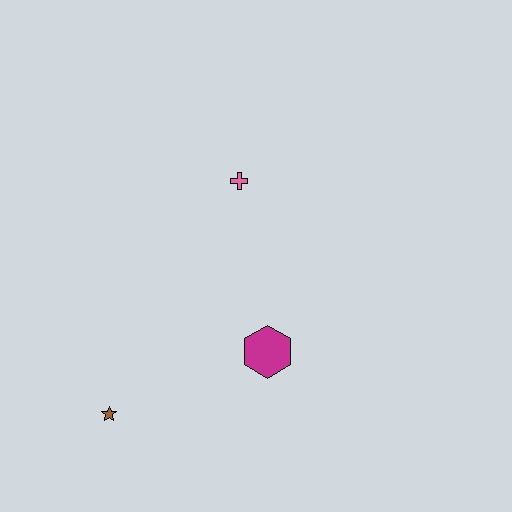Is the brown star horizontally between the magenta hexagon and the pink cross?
No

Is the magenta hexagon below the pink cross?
Yes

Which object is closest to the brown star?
The magenta hexagon is closest to the brown star.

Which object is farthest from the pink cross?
The brown star is farthest from the pink cross.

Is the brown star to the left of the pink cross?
Yes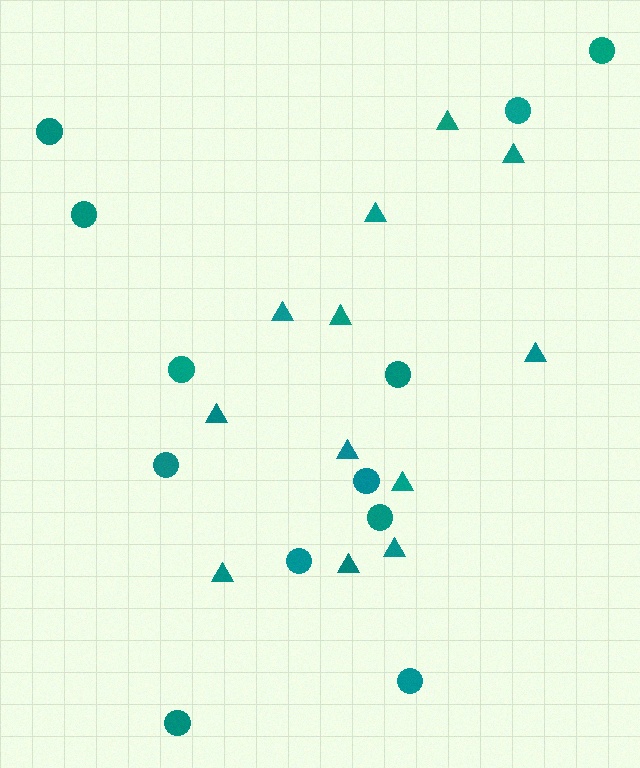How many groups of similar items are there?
There are 2 groups: one group of circles (12) and one group of triangles (12).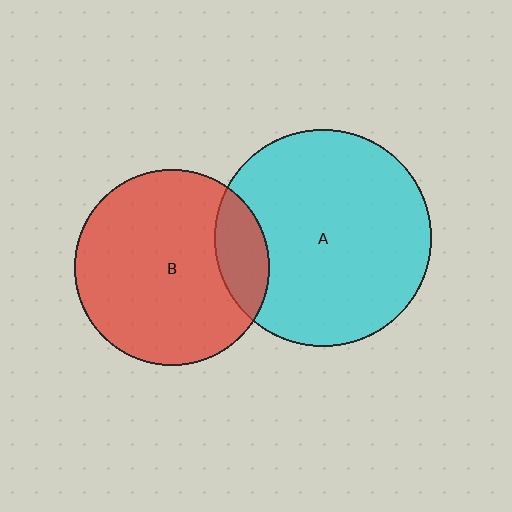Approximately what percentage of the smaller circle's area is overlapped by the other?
Approximately 15%.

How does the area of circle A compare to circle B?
Approximately 1.2 times.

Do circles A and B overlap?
Yes.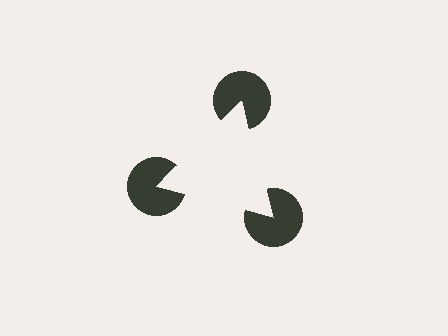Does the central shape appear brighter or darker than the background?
It typically appears slightly brighter than the background, even though no actual brightness change is drawn.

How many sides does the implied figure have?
3 sides.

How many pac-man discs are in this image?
There are 3 — one at each vertex of the illusory triangle.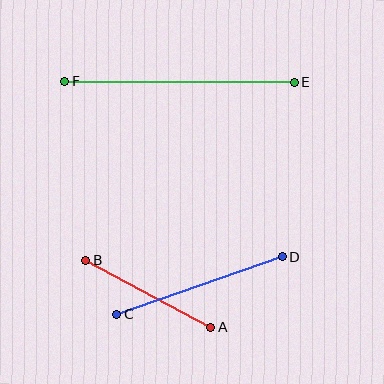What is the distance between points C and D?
The distance is approximately 175 pixels.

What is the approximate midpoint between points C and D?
The midpoint is at approximately (199, 286) pixels.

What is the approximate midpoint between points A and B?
The midpoint is at approximately (148, 293) pixels.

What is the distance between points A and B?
The distance is approximately 142 pixels.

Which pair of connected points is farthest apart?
Points E and F are farthest apart.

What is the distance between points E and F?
The distance is approximately 230 pixels.